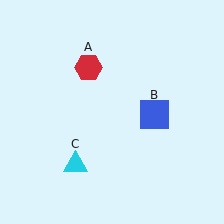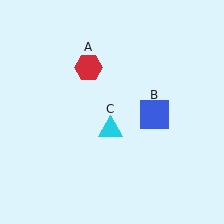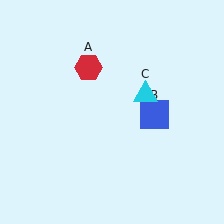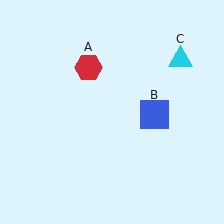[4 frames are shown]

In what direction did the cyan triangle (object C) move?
The cyan triangle (object C) moved up and to the right.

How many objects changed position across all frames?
1 object changed position: cyan triangle (object C).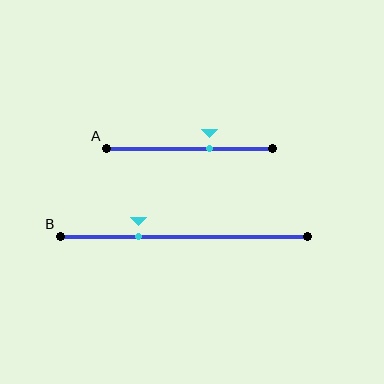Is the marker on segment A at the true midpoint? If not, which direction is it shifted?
No, the marker on segment A is shifted to the right by about 12% of the segment length.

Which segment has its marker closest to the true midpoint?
Segment A has its marker closest to the true midpoint.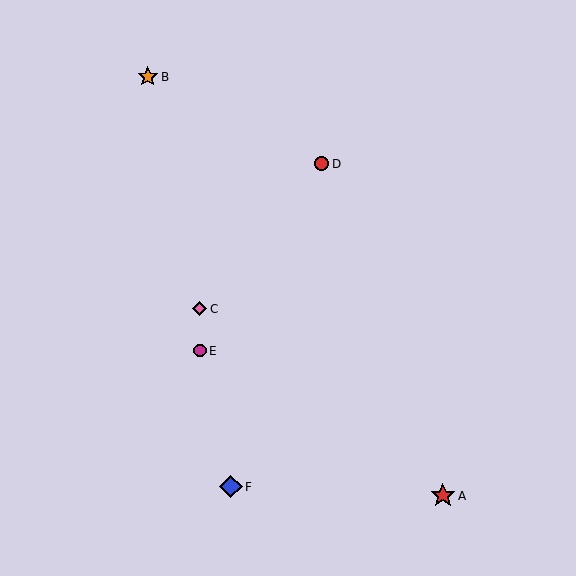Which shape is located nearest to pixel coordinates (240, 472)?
The blue diamond (labeled F) at (231, 487) is nearest to that location.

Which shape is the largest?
The red star (labeled A) is the largest.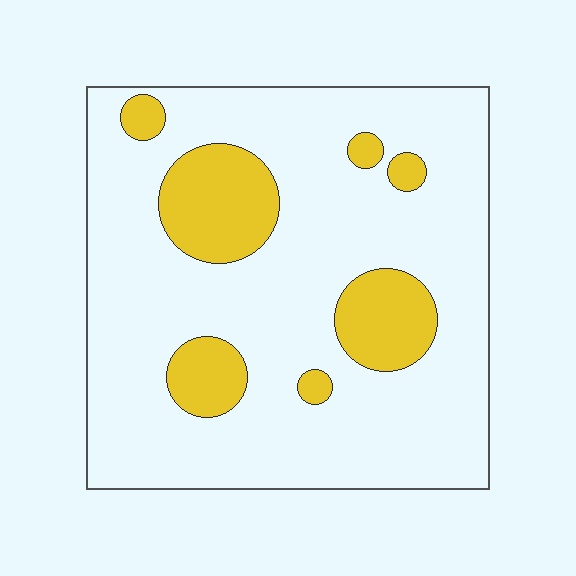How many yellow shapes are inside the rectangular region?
7.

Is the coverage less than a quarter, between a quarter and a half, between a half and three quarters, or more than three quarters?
Less than a quarter.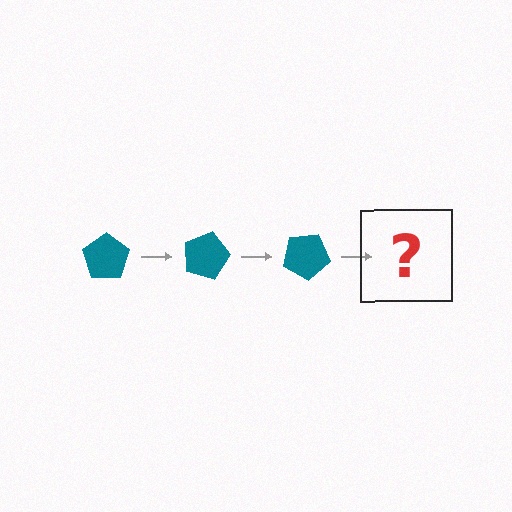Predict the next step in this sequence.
The next step is a teal pentagon rotated 45 degrees.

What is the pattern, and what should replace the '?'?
The pattern is that the pentagon rotates 15 degrees each step. The '?' should be a teal pentagon rotated 45 degrees.